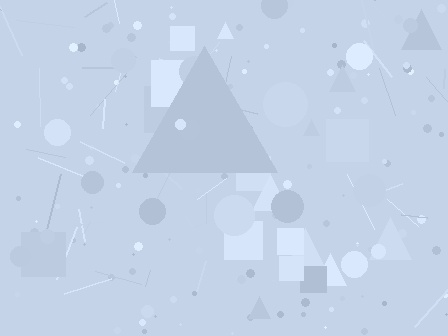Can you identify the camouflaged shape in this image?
The camouflaged shape is a triangle.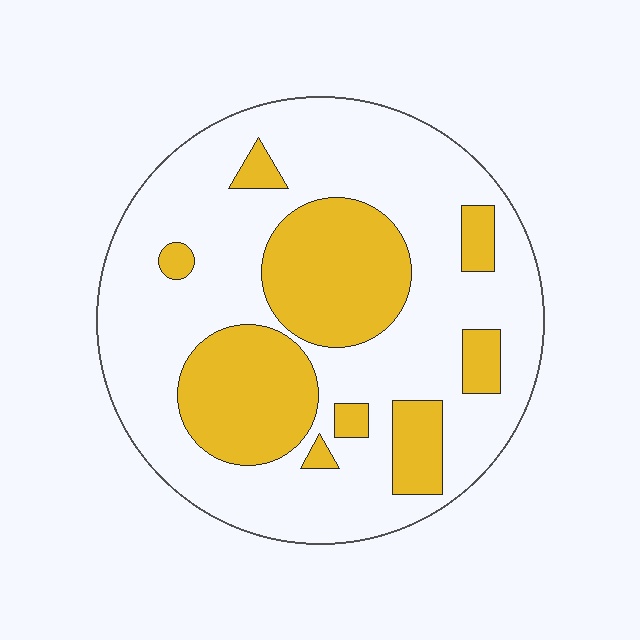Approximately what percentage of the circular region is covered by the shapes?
Approximately 30%.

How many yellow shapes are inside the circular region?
9.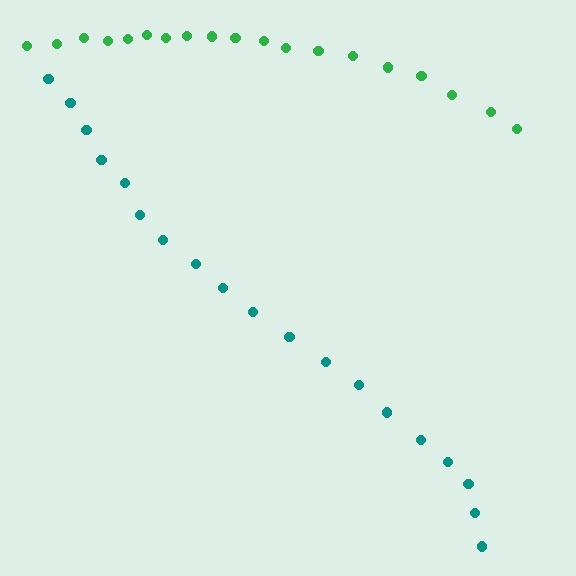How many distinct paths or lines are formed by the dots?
There are 2 distinct paths.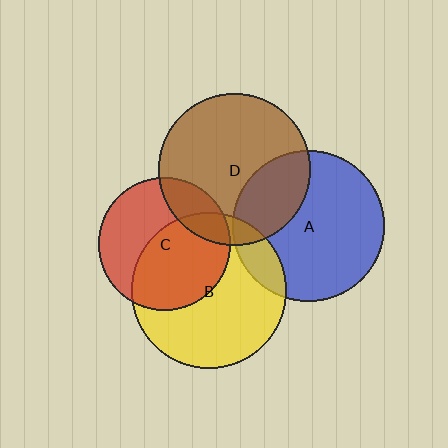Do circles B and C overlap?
Yes.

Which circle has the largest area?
Circle B (yellow).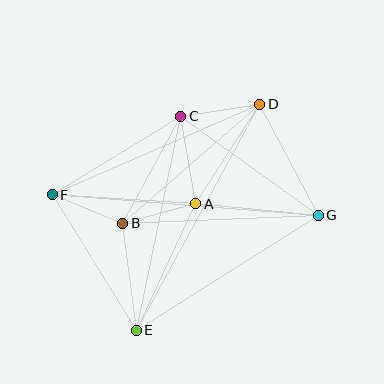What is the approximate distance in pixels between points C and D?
The distance between C and D is approximately 80 pixels.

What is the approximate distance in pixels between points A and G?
The distance between A and G is approximately 123 pixels.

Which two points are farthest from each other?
Points F and G are farthest from each other.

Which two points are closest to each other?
Points A and B are closest to each other.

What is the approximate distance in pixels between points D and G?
The distance between D and G is approximately 126 pixels.